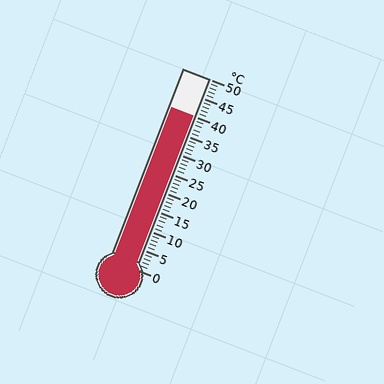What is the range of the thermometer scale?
The thermometer scale ranges from 0°C to 50°C.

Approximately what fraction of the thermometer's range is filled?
The thermometer is filled to approximately 80% of its range.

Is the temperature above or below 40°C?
The temperature is at 40°C.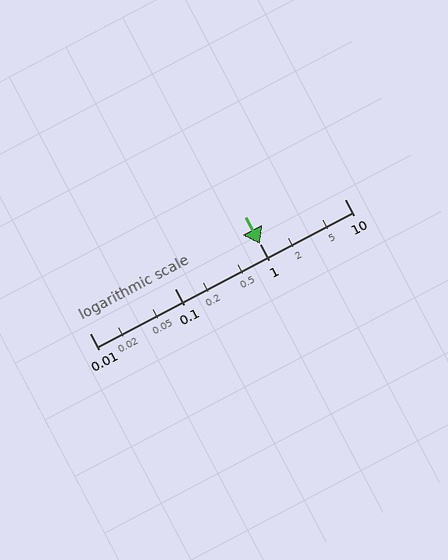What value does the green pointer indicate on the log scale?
The pointer indicates approximately 1.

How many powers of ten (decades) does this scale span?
The scale spans 3 decades, from 0.01 to 10.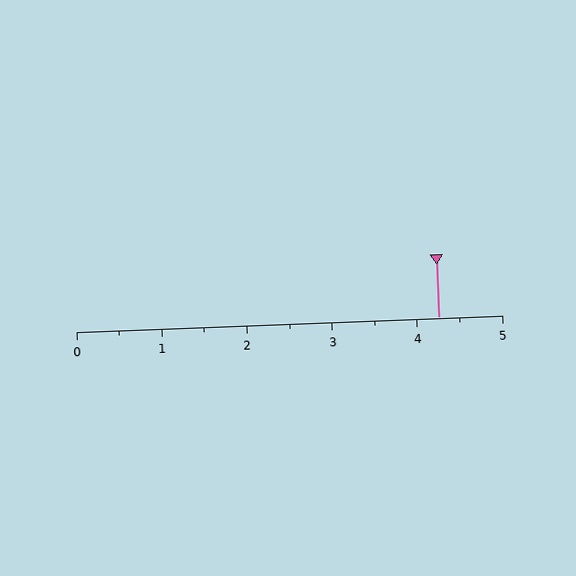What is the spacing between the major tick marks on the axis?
The major ticks are spaced 1 apart.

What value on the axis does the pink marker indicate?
The marker indicates approximately 4.2.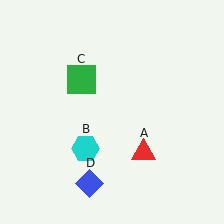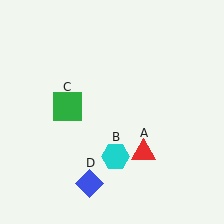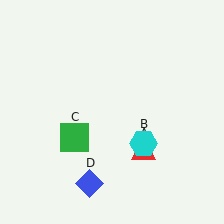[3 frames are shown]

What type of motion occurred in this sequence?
The cyan hexagon (object B), green square (object C) rotated counterclockwise around the center of the scene.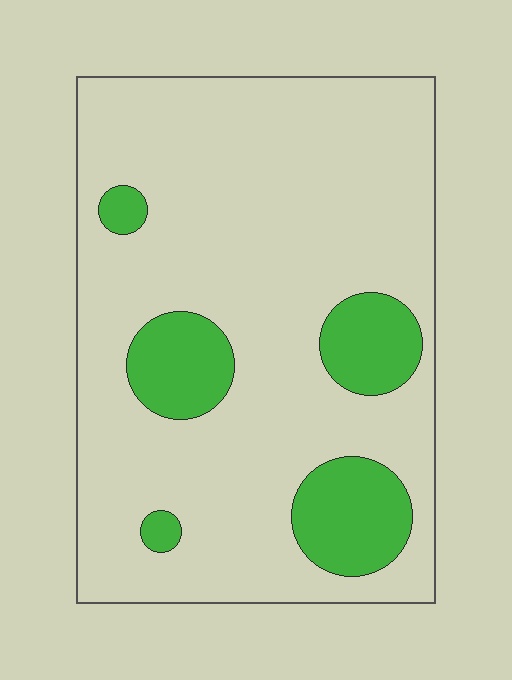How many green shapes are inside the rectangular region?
5.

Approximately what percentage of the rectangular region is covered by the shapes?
Approximately 15%.